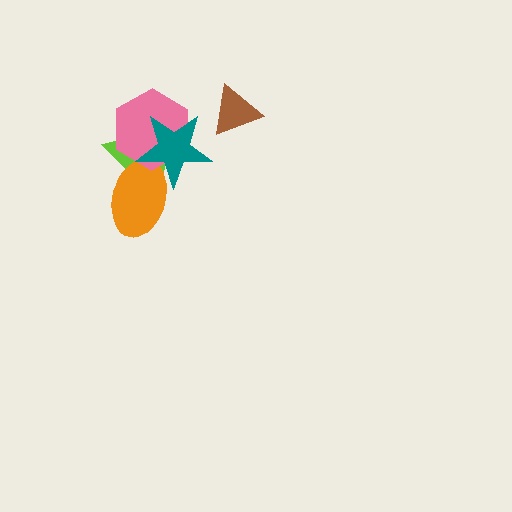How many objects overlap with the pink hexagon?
3 objects overlap with the pink hexagon.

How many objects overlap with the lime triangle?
3 objects overlap with the lime triangle.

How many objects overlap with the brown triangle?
0 objects overlap with the brown triangle.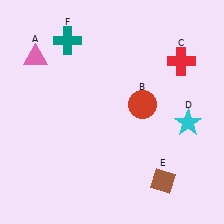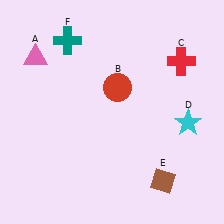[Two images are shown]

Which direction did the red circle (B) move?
The red circle (B) moved left.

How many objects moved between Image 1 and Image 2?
1 object moved between the two images.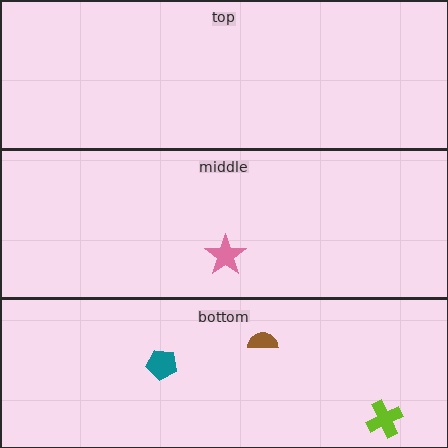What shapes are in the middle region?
The pink star.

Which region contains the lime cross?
The bottom region.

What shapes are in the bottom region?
The brown semicircle, the teal pentagon, the lime cross.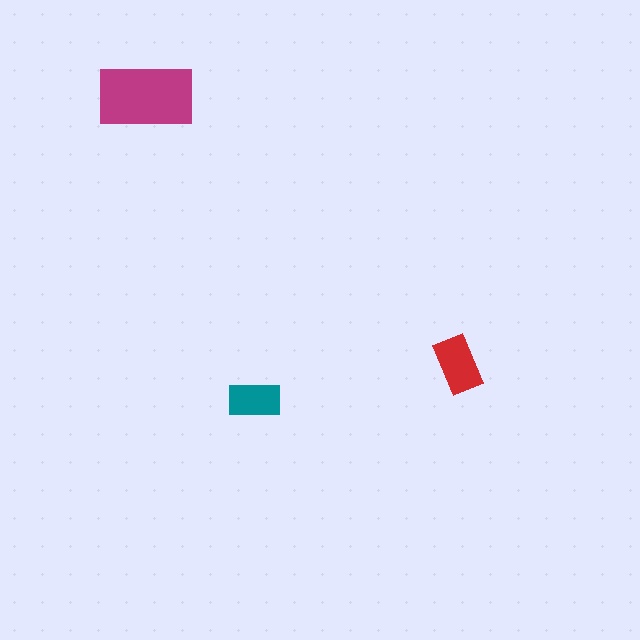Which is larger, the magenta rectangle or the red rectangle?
The magenta one.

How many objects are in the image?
There are 3 objects in the image.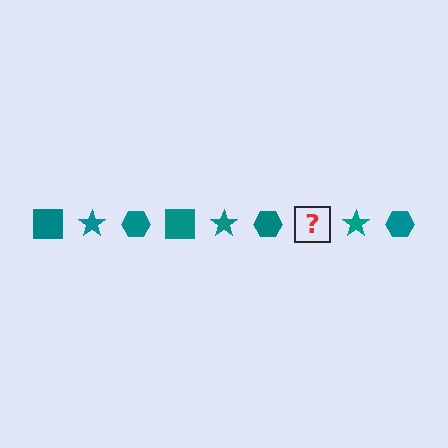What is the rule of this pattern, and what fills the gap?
The rule is that the pattern cycles through square, star, hexagon shapes in teal. The gap should be filled with a teal square.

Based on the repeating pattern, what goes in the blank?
The blank should be a teal square.